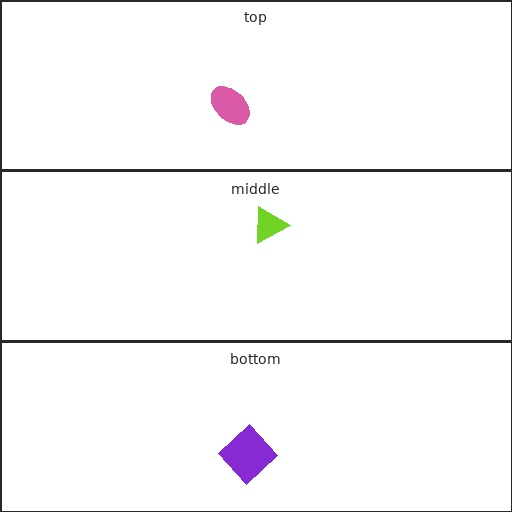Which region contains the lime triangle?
The middle region.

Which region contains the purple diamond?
The bottom region.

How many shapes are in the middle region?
1.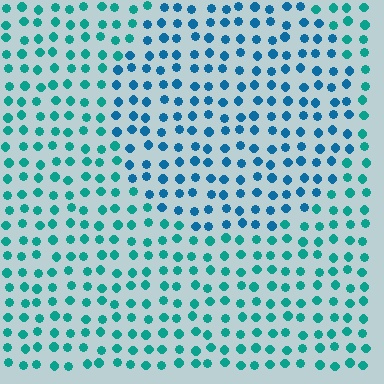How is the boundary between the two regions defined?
The boundary is defined purely by a slight shift in hue (about 30 degrees). Spacing, size, and orientation are identical on both sides.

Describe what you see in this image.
The image is filled with small teal elements in a uniform arrangement. A circle-shaped region is visible where the elements are tinted to a slightly different hue, forming a subtle color boundary.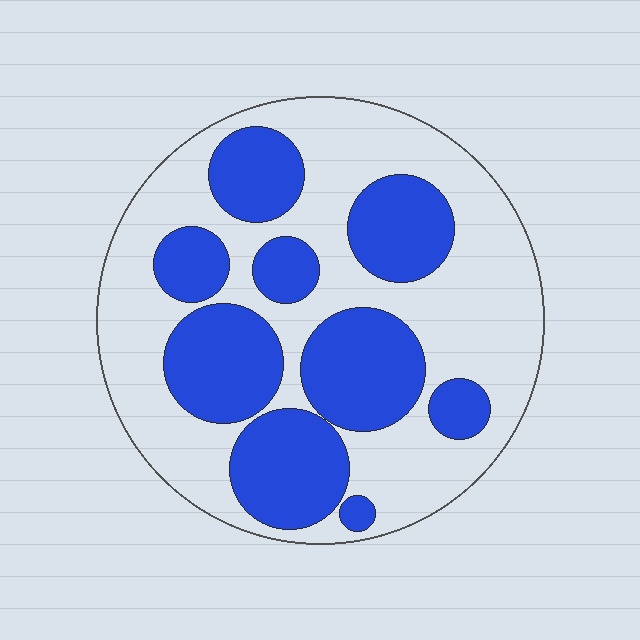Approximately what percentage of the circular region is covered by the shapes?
Approximately 40%.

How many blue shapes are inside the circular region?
9.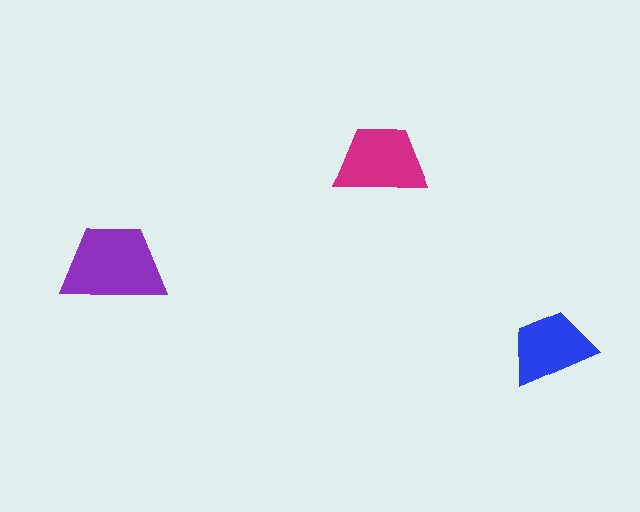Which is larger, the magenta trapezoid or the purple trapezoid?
The purple one.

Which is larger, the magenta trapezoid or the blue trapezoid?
The magenta one.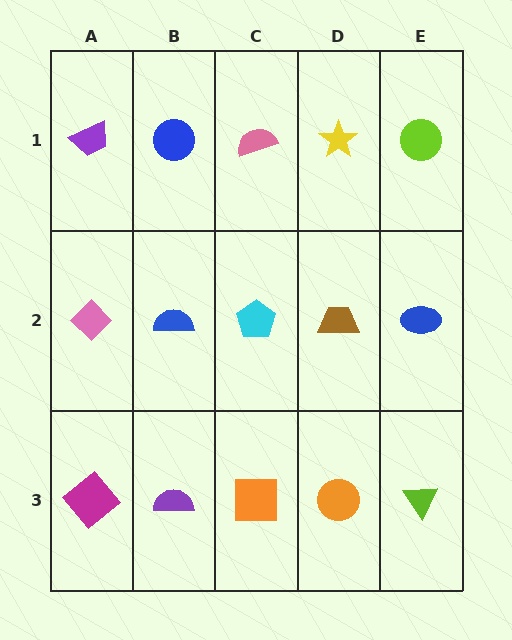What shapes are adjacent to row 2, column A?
A purple trapezoid (row 1, column A), a magenta diamond (row 3, column A), a blue semicircle (row 2, column B).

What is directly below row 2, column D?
An orange circle.